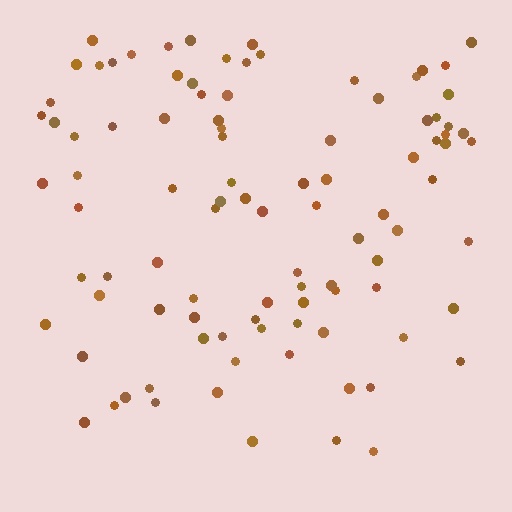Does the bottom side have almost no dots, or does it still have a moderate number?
Still a moderate number, just noticeably fewer than the top.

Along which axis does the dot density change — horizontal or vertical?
Vertical.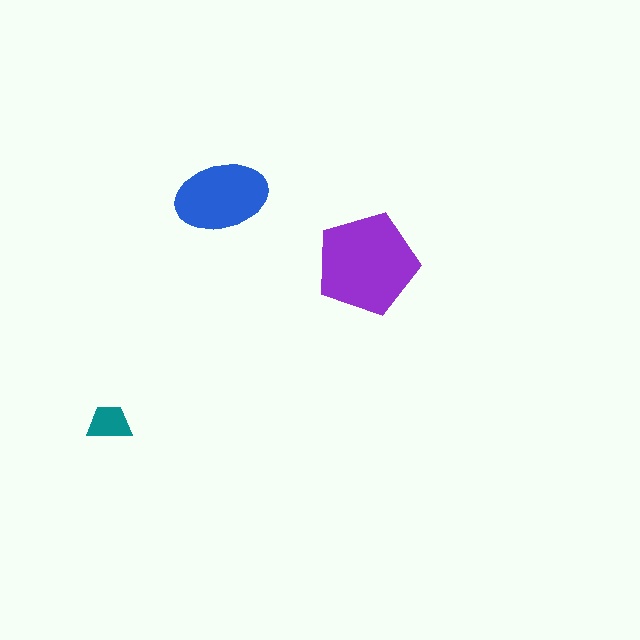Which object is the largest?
The purple pentagon.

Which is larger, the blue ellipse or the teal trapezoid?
The blue ellipse.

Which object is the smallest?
The teal trapezoid.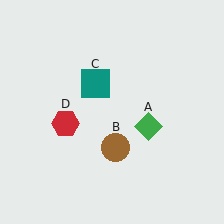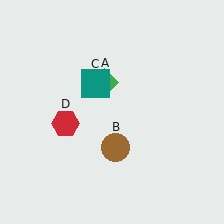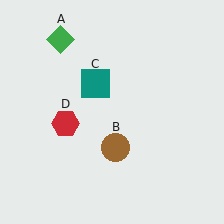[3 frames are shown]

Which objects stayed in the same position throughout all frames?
Brown circle (object B) and teal square (object C) and red hexagon (object D) remained stationary.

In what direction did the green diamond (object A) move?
The green diamond (object A) moved up and to the left.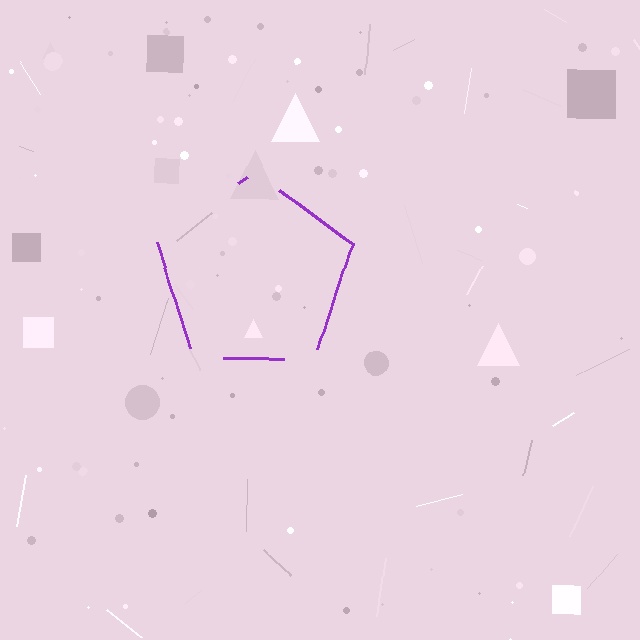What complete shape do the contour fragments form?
The contour fragments form a pentagon.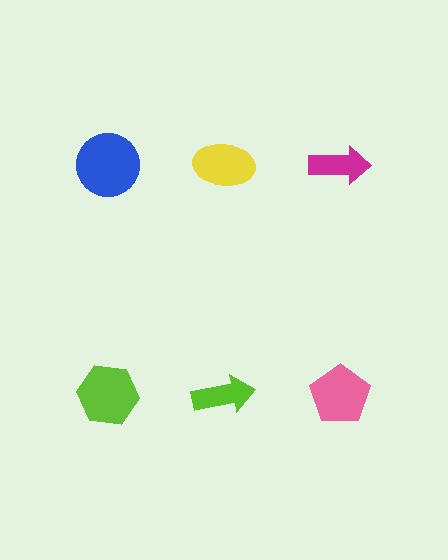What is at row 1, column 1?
A blue circle.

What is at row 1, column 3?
A magenta arrow.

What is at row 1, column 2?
A yellow ellipse.